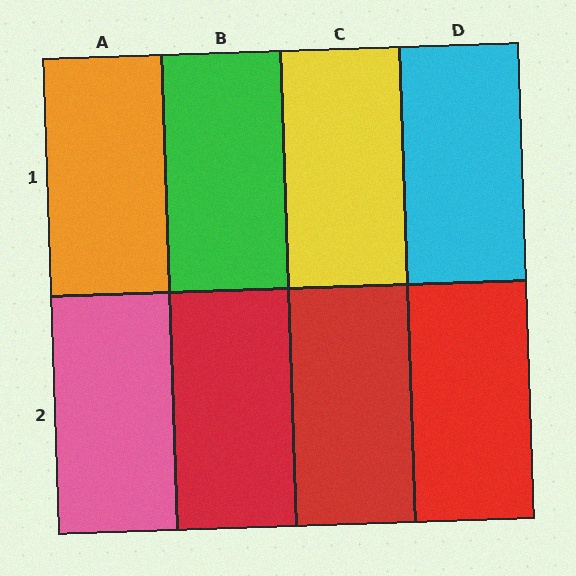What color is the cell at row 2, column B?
Red.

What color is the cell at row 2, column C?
Red.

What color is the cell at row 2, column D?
Red.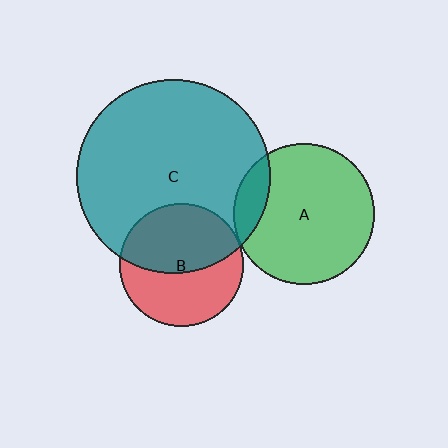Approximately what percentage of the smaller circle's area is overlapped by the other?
Approximately 50%.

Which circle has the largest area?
Circle C (teal).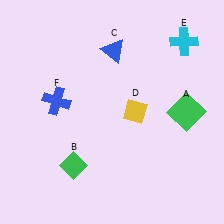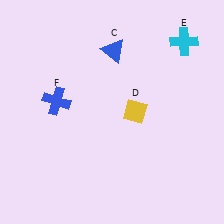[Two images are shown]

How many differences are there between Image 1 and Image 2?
There are 2 differences between the two images.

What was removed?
The green diamond (B), the green square (A) were removed in Image 2.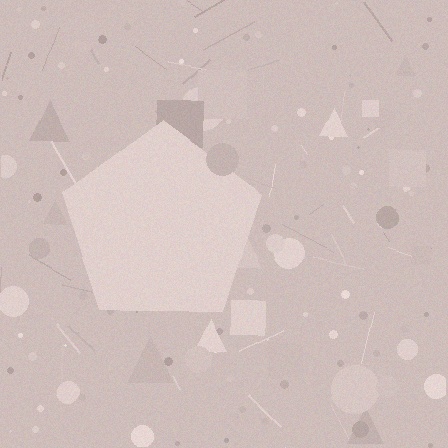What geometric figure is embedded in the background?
A pentagon is embedded in the background.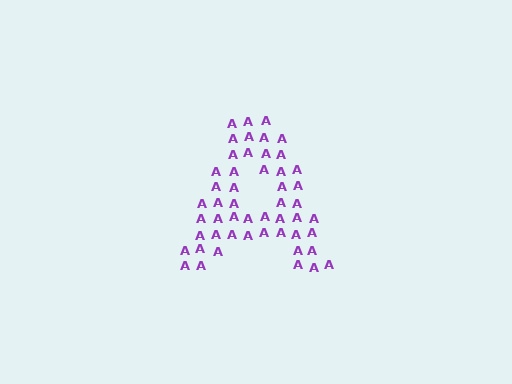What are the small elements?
The small elements are letter A's.